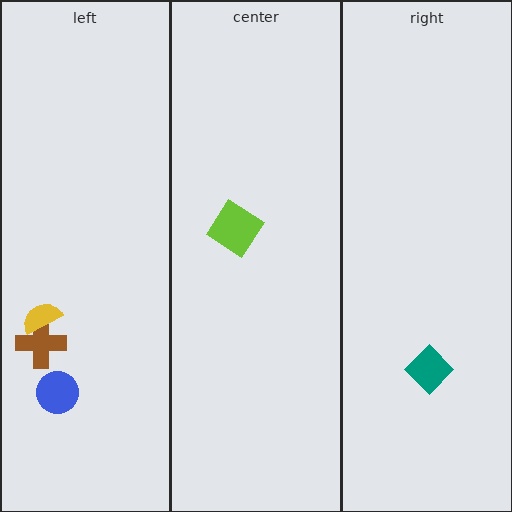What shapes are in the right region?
The teal diamond.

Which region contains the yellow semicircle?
The left region.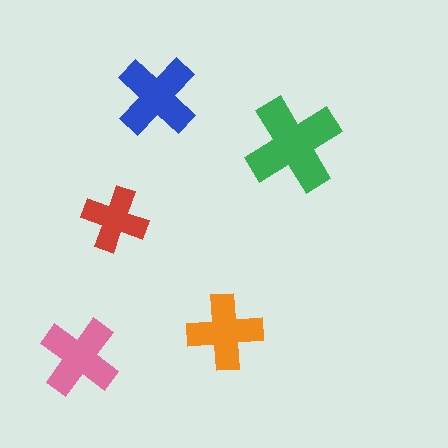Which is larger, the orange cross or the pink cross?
The pink one.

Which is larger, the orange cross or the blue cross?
The blue one.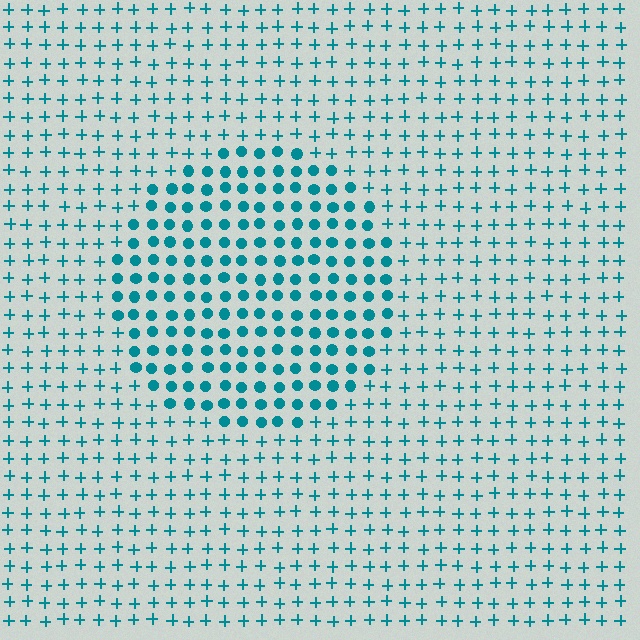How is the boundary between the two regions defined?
The boundary is defined by a change in element shape: circles inside vs. plus signs outside. All elements share the same color and spacing.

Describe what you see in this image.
The image is filled with small teal elements arranged in a uniform grid. A circle-shaped region contains circles, while the surrounding area contains plus signs. The boundary is defined purely by the change in element shape.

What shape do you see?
I see a circle.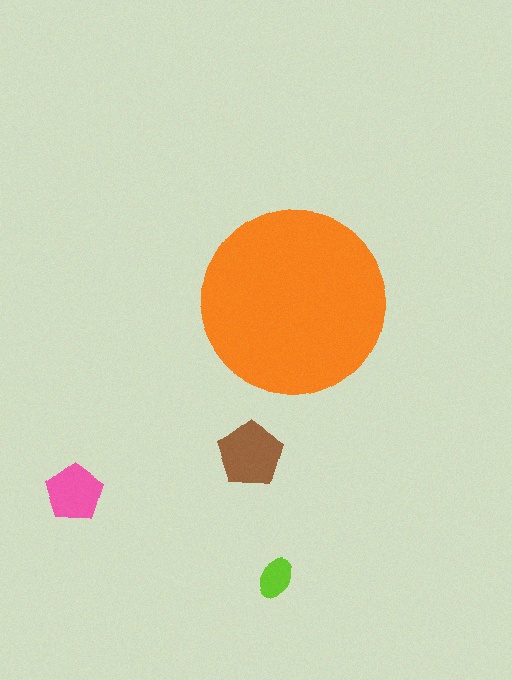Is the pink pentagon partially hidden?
No, the pink pentagon is fully visible.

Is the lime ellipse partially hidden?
No, the lime ellipse is fully visible.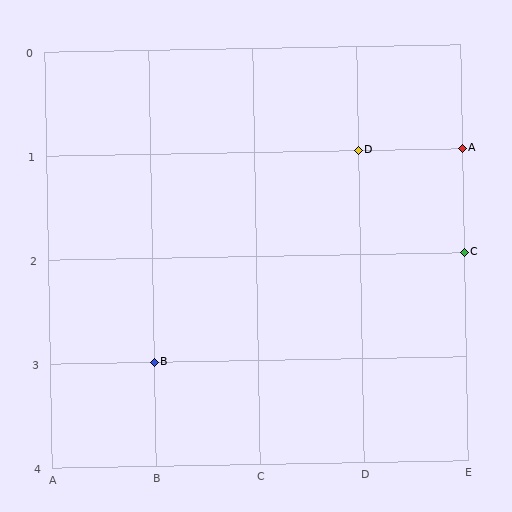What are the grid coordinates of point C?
Point C is at grid coordinates (E, 2).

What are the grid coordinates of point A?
Point A is at grid coordinates (E, 1).